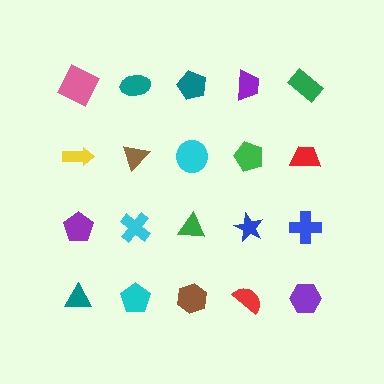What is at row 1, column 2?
A teal ellipse.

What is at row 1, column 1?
A pink square.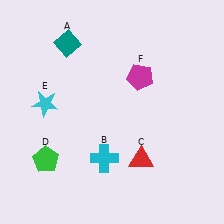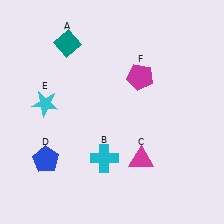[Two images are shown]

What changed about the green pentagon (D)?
In Image 1, D is green. In Image 2, it changed to blue.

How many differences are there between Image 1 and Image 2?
There are 2 differences between the two images.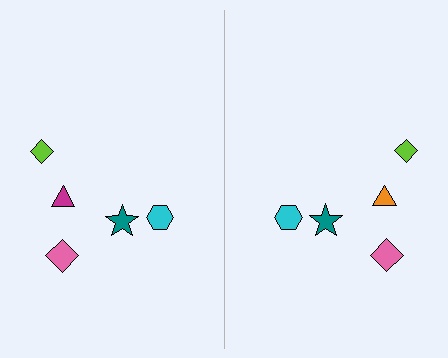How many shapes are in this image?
There are 10 shapes in this image.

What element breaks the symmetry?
The orange triangle on the right side breaks the symmetry — its mirror counterpart is magenta.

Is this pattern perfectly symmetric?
No, the pattern is not perfectly symmetric. The orange triangle on the right side breaks the symmetry — its mirror counterpart is magenta.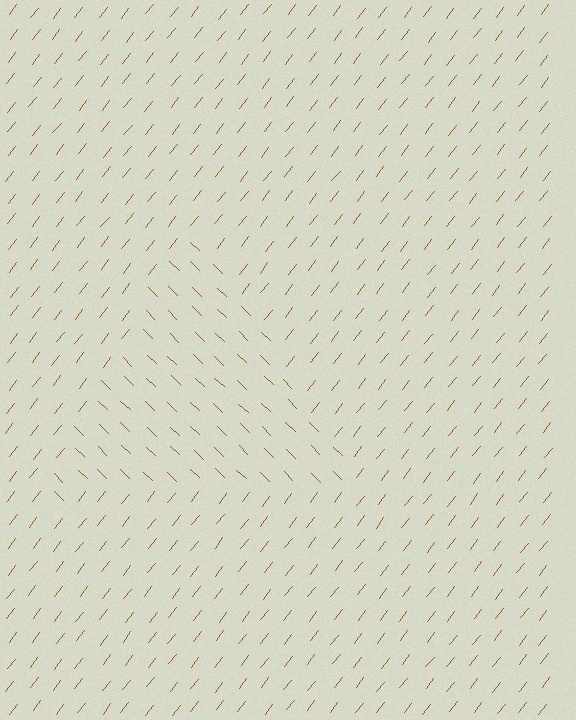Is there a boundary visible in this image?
Yes, there is a texture boundary formed by a change in line orientation.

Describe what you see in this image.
The image is filled with small brown line segments. A triangle region in the image has lines oriented differently from the surrounding lines, creating a visible texture boundary.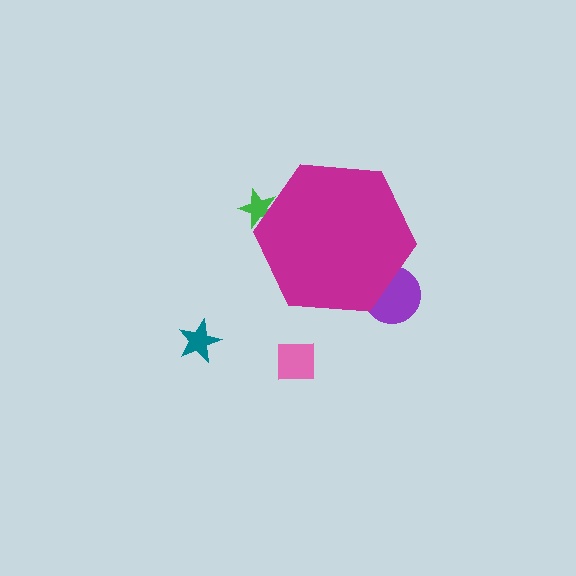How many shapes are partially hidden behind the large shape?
2 shapes are partially hidden.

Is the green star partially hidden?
Yes, the green star is partially hidden behind the magenta hexagon.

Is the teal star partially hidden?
No, the teal star is fully visible.